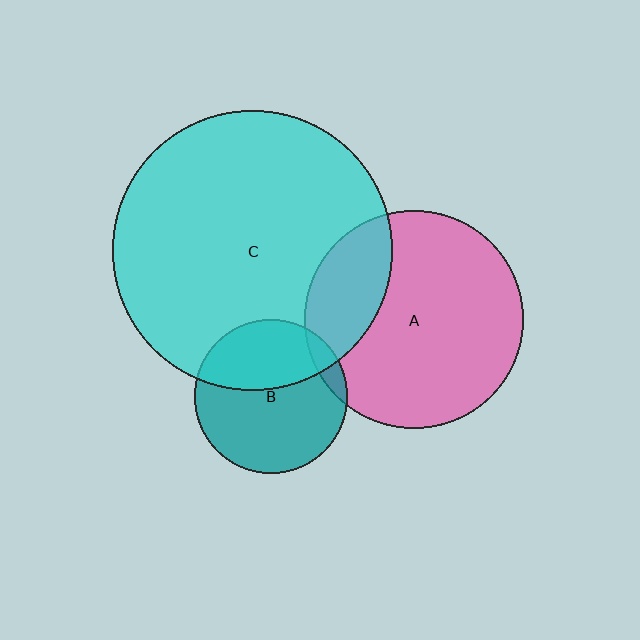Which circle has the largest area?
Circle C (cyan).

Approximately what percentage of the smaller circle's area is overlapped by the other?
Approximately 40%.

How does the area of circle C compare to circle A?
Approximately 1.6 times.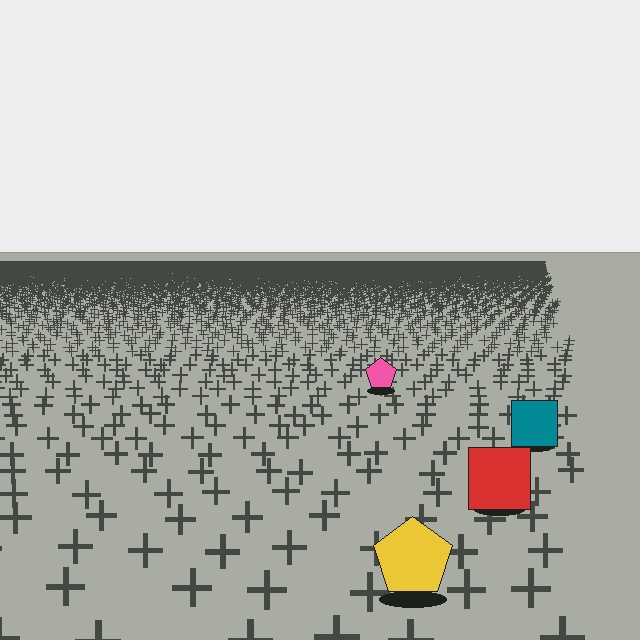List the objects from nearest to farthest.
From nearest to farthest: the yellow pentagon, the red square, the teal square, the pink pentagon.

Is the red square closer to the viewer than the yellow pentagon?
No. The yellow pentagon is closer — you can tell from the texture gradient: the ground texture is coarser near it.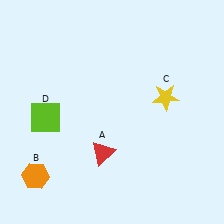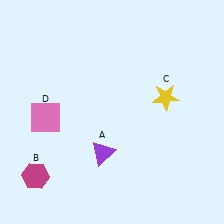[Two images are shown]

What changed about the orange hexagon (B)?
In Image 1, B is orange. In Image 2, it changed to magenta.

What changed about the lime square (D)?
In Image 1, D is lime. In Image 2, it changed to pink.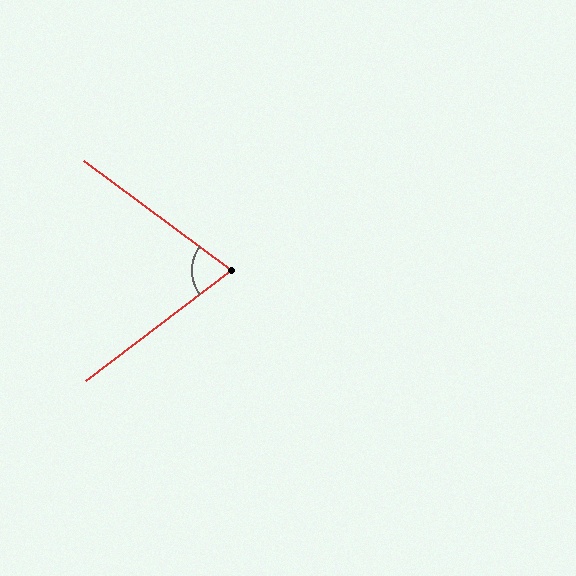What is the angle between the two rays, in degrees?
Approximately 74 degrees.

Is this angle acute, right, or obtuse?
It is acute.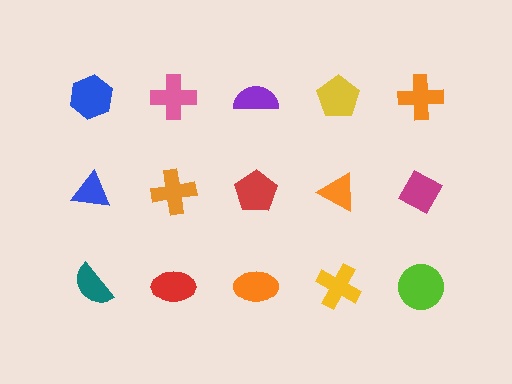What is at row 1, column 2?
A pink cross.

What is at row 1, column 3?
A purple semicircle.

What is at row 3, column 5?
A lime circle.